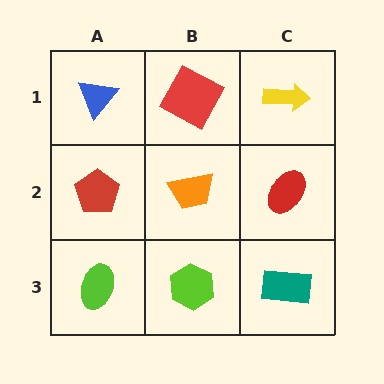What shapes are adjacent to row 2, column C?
A yellow arrow (row 1, column C), a teal rectangle (row 3, column C), an orange trapezoid (row 2, column B).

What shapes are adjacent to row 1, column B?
An orange trapezoid (row 2, column B), a blue triangle (row 1, column A), a yellow arrow (row 1, column C).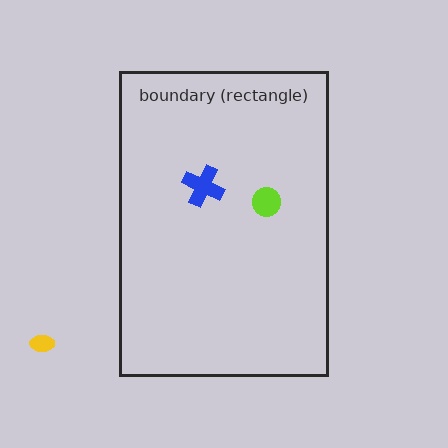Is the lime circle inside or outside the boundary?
Inside.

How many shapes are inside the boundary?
2 inside, 1 outside.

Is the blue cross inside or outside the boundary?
Inside.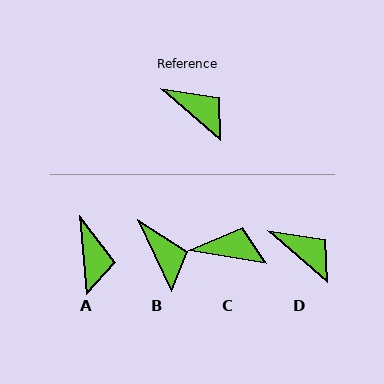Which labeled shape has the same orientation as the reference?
D.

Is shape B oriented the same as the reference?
No, it is off by about 24 degrees.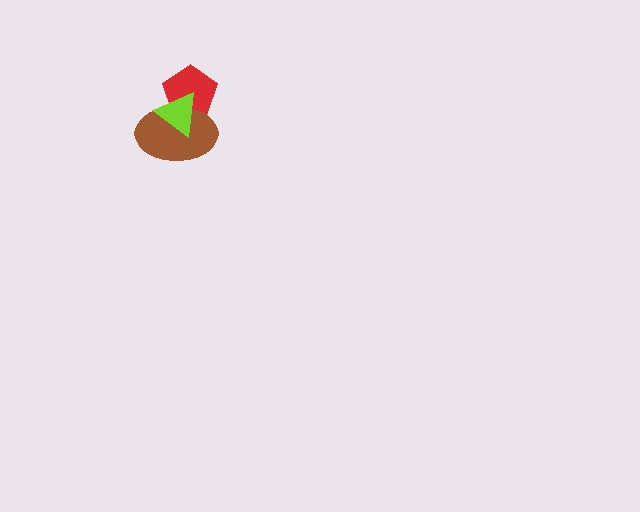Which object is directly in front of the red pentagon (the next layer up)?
The brown ellipse is directly in front of the red pentagon.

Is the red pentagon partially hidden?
Yes, it is partially covered by another shape.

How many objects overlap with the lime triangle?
2 objects overlap with the lime triangle.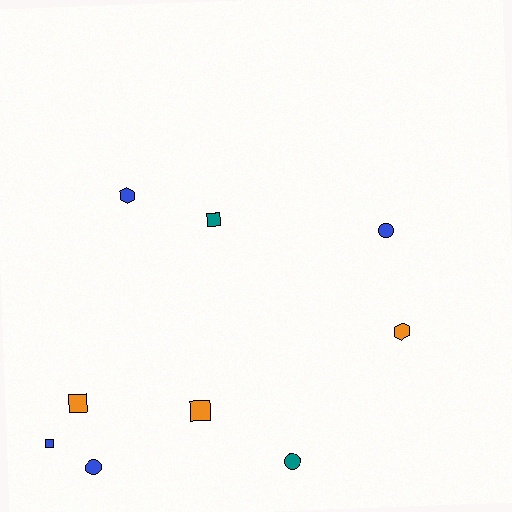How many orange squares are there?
There are 2 orange squares.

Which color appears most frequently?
Blue, with 4 objects.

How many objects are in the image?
There are 9 objects.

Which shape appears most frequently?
Square, with 4 objects.